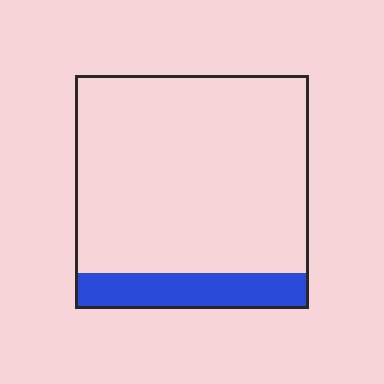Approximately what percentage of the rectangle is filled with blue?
Approximately 15%.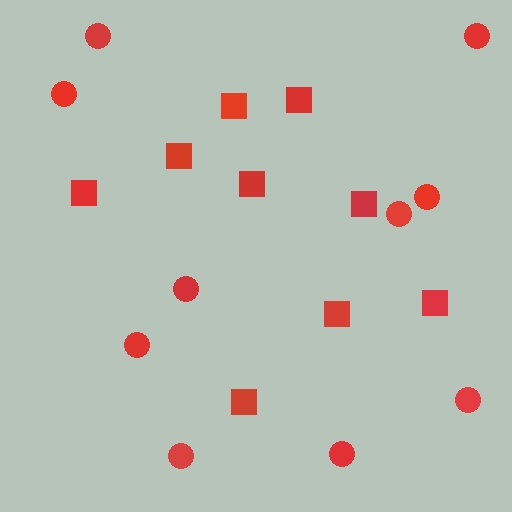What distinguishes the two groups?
There are 2 groups: one group of circles (10) and one group of squares (9).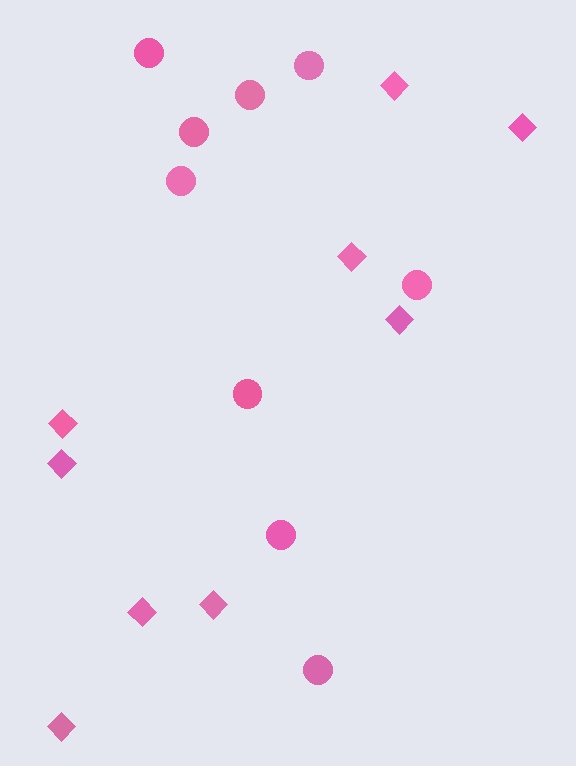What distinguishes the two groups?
There are 2 groups: one group of diamonds (9) and one group of circles (9).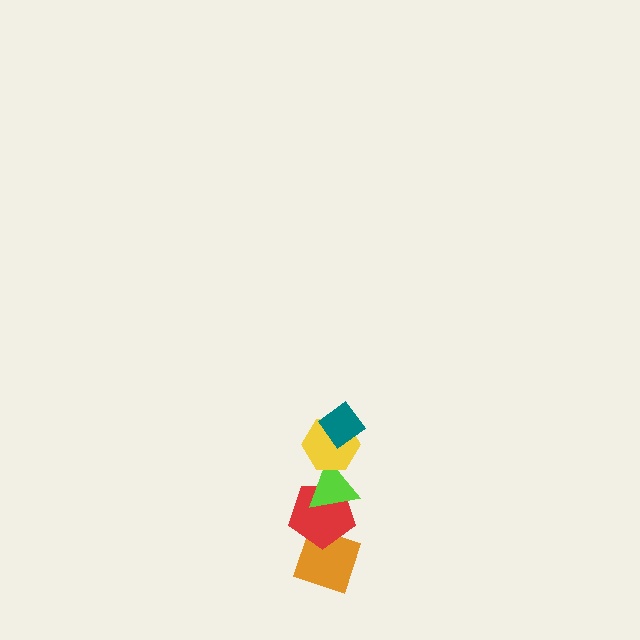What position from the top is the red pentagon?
The red pentagon is 4th from the top.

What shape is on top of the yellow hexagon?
The teal diamond is on top of the yellow hexagon.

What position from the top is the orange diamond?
The orange diamond is 5th from the top.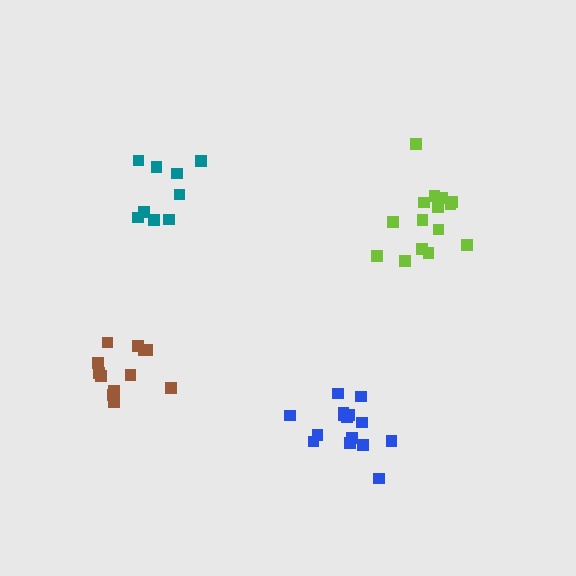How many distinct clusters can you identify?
There are 4 distinct clusters.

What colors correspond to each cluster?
The clusters are colored: lime, teal, blue, brown.